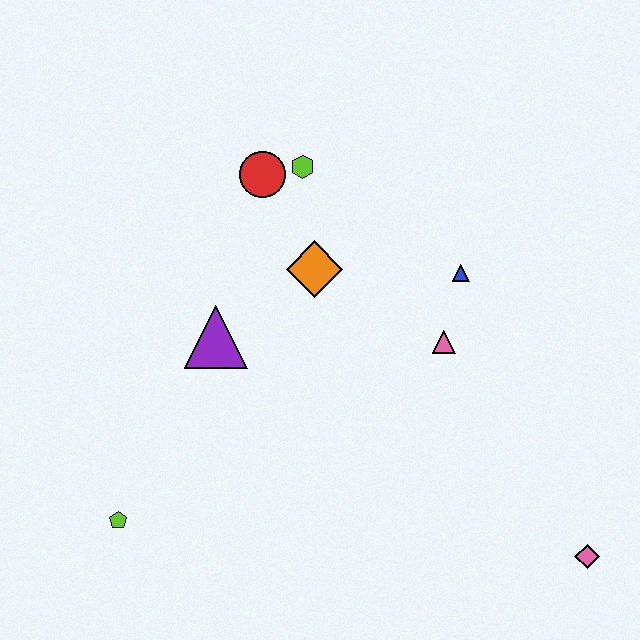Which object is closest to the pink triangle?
The blue triangle is closest to the pink triangle.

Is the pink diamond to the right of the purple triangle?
Yes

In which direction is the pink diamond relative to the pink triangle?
The pink diamond is below the pink triangle.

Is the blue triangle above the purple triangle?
Yes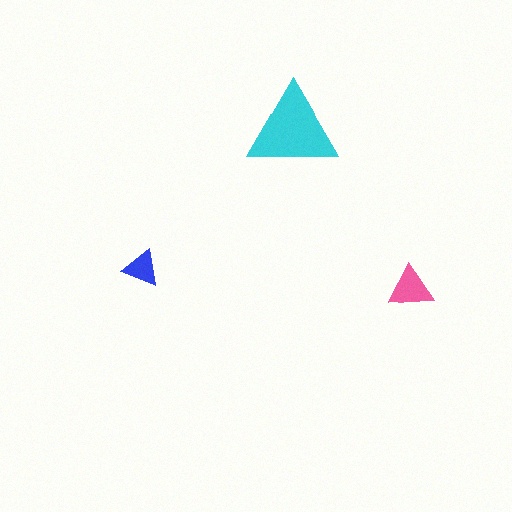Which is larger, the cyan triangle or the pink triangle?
The cyan one.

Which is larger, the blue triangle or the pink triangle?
The pink one.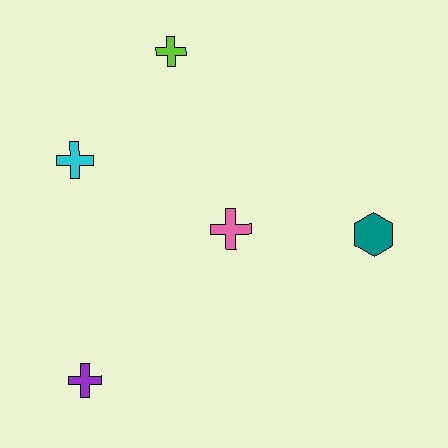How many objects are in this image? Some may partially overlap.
There are 5 objects.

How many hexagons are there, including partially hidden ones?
There is 1 hexagon.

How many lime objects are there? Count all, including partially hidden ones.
There is 1 lime object.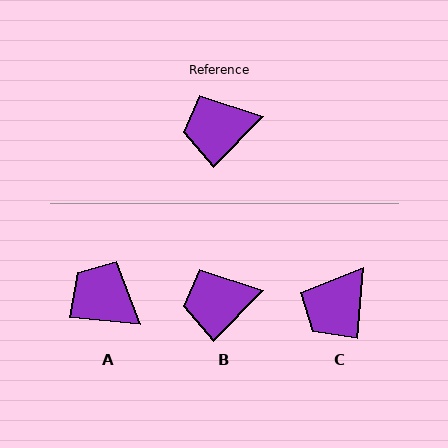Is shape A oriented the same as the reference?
No, it is off by about 51 degrees.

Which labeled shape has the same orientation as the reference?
B.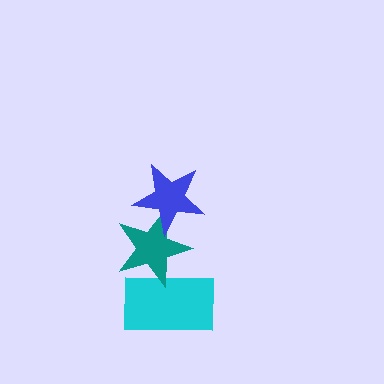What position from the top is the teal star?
The teal star is 2nd from the top.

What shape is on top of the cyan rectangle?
The teal star is on top of the cyan rectangle.